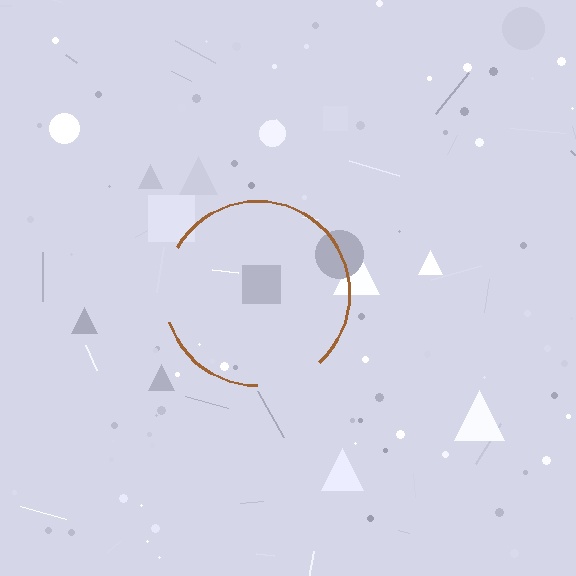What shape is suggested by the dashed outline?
The dashed outline suggests a circle.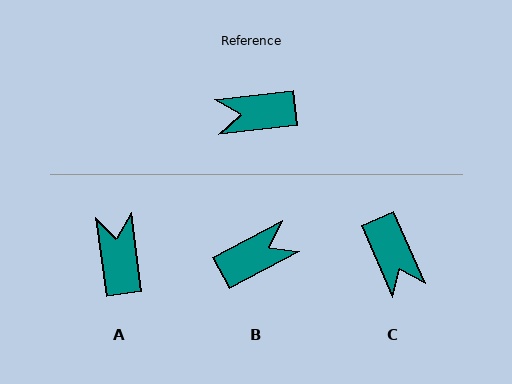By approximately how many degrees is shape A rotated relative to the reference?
Approximately 89 degrees clockwise.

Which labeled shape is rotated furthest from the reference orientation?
B, about 159 degrees away.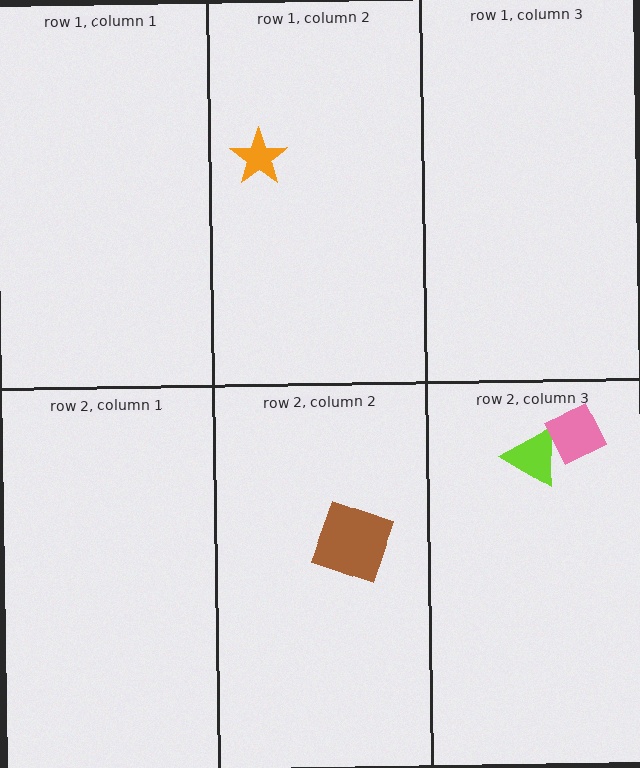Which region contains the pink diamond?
The row 2, column 3 region.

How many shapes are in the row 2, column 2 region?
1.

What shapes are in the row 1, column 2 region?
The orange star.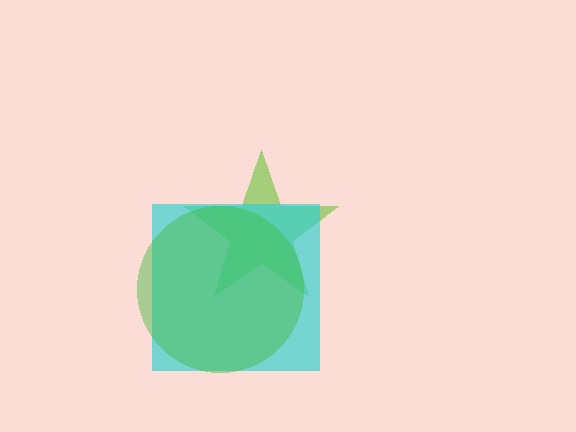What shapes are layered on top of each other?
The layered shapes are: a lime star, a cyan square, a green circle.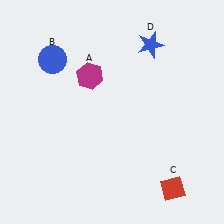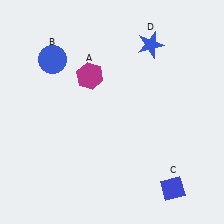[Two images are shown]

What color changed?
The diamond (C) changed from red in Image 1 to blue in Image 2.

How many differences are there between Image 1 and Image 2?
There is 1 difference between the two images.